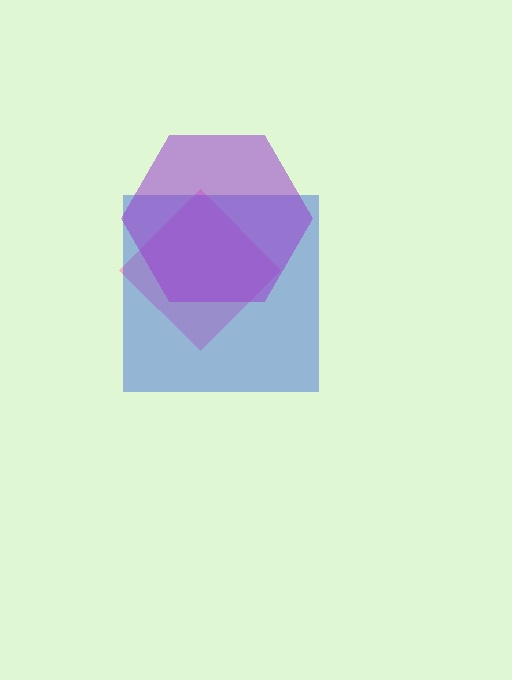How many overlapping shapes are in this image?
There are 3 overlapping shapes in the image.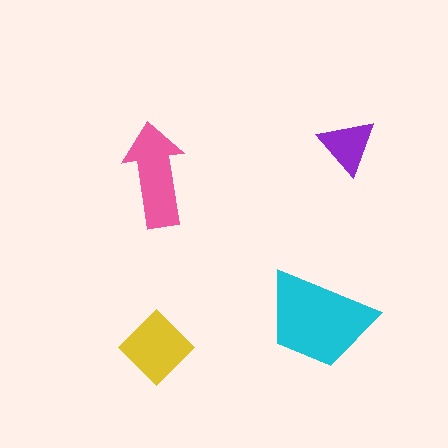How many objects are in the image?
There are 4 objects in the image.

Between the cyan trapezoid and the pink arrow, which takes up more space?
The cyan trapezoid.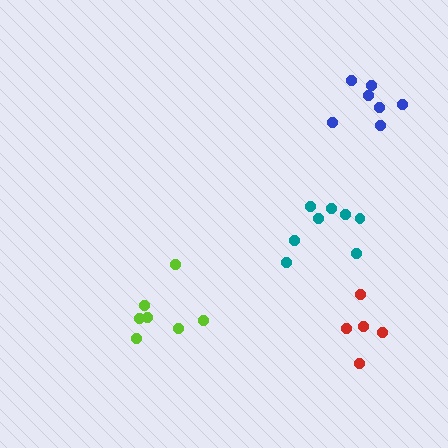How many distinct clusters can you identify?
There are 4 distinct clusters.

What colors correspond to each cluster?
The clusters are colored: red, lime, teal, blue.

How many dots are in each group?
Group 1: 5 dots, Group 2: 7 dots, Group 3: 8 dots, Group 4: 7 dots (27 total).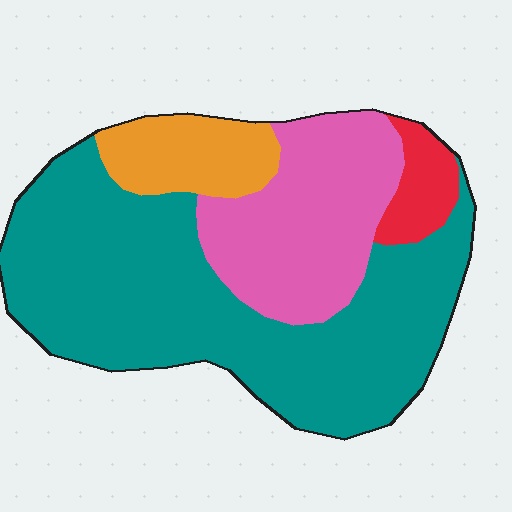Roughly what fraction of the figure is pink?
Pink covers about 25% of the figure.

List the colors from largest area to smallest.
From largest to smallest: teal, pink, orange, red.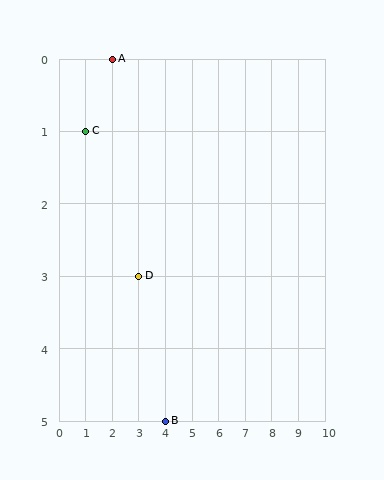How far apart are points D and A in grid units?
Points D and A are 1 column and 3 rows apart (about 3.2 grid units diagonally).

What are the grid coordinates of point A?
Point A is at grid coordinates (2, 0).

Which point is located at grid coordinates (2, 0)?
Point A is at (2, 0).